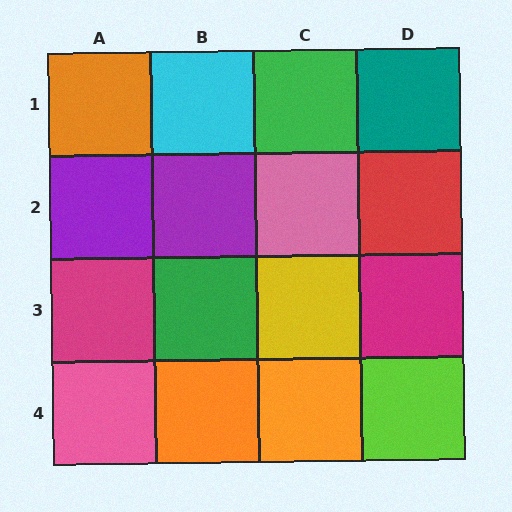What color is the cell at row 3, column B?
Green.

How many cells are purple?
2 cells are purple.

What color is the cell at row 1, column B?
Cyan.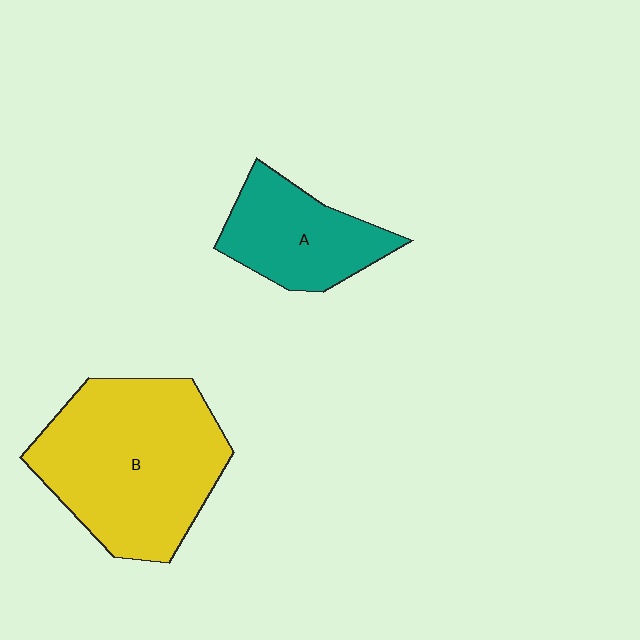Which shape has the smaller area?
Shape A (teal).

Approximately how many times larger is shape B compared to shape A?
Approximately 2.0 times.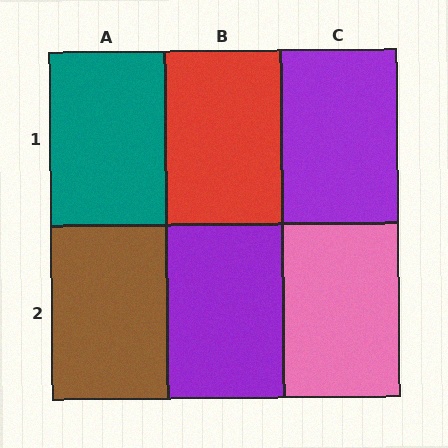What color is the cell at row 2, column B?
Purple.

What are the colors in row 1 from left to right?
Teal, red, purple.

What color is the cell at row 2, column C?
Pink.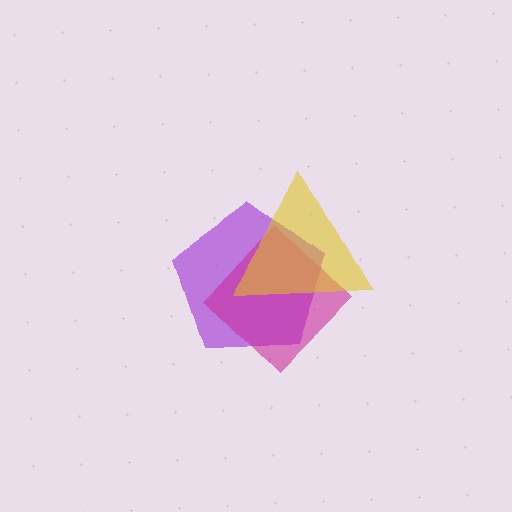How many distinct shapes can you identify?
There are 3 distinct shapes: a purple pentagon, a magenta diamond, a yellow triangle.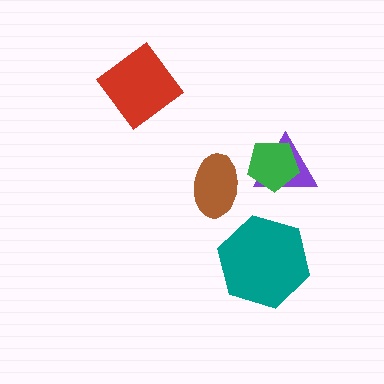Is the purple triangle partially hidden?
Yes, it is partially covered by another shape.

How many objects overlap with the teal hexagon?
0 objects overlap with the teal hexagon.